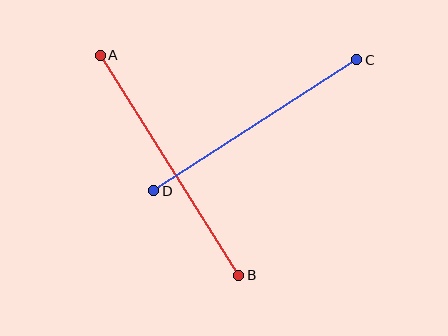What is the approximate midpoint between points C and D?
The midpoint is at approximately (255, 125) pixels.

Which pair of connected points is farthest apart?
Points A and B are farthest apart.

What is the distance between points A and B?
The distance is approximately 260 pixels.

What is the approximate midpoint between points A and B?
The midpoint is at approximately (169, 165) pixels.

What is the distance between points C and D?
The distance is approximately 241 pixels.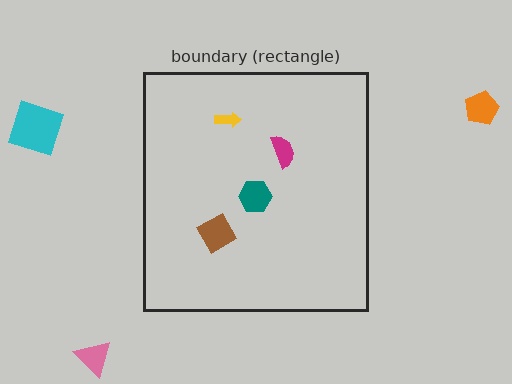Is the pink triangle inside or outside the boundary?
Outside.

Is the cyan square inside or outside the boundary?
Outside.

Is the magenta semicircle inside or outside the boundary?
Inside.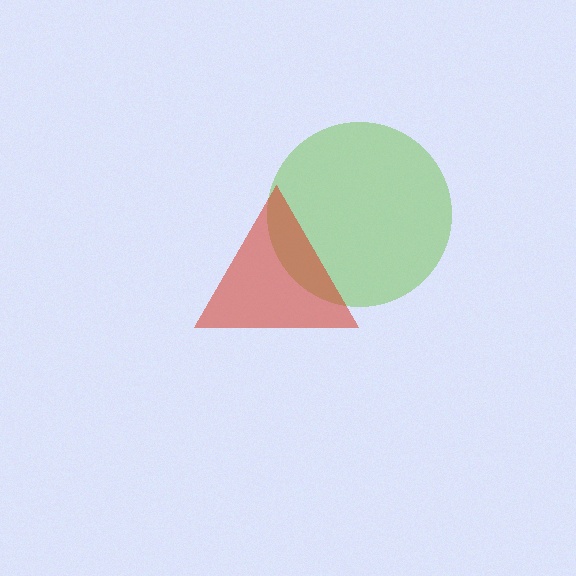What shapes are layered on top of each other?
The layered shapes are: a lime circle, a red triangle.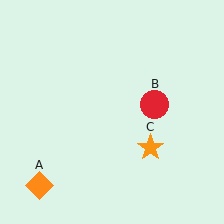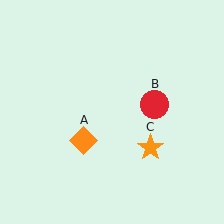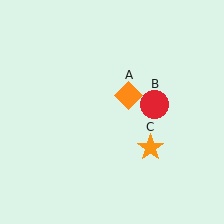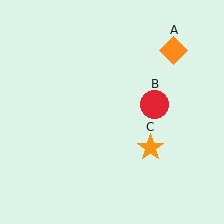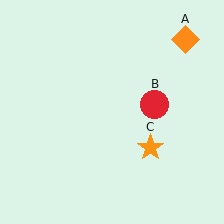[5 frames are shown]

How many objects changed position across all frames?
1 object changed position: orange diamond (object A).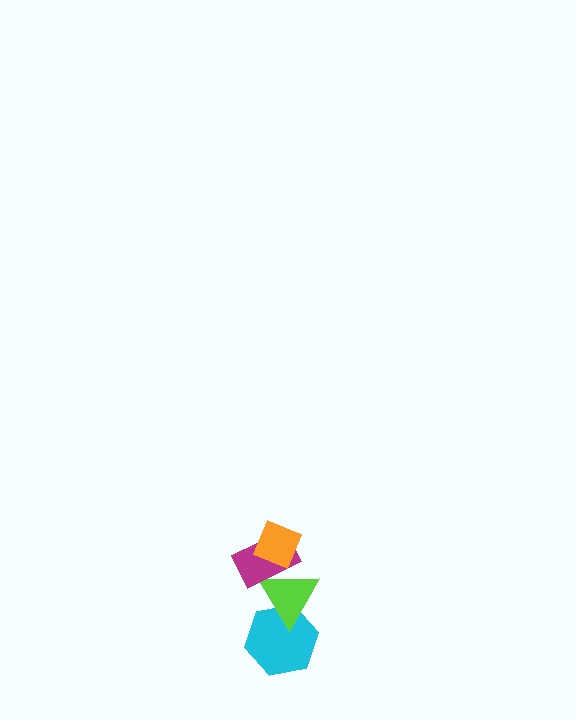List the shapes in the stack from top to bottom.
From top to bottom: the orange diamond, the magenta rectangle, the lime triangle, the cyan hexagon.